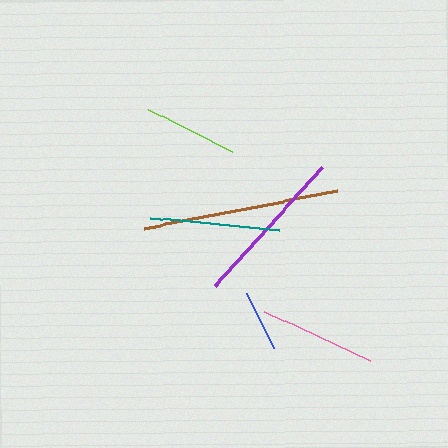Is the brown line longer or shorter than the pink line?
The brown line is longer than the pink line.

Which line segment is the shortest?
The blue line is the shortest at approximately 61 pixels.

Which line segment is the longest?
The brown line is the longest at approximately 197 pixels.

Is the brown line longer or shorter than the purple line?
The brown line is longer than the purple line.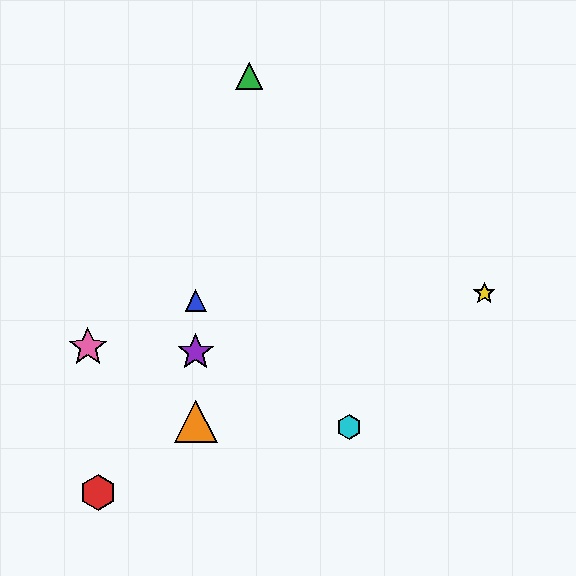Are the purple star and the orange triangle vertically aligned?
Yes, both are at x≈196.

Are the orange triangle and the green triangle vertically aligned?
No, the orange triangle is at x≈196 and the green triangle is at x≈249.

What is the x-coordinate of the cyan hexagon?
The cyan hexagon is at x≈349.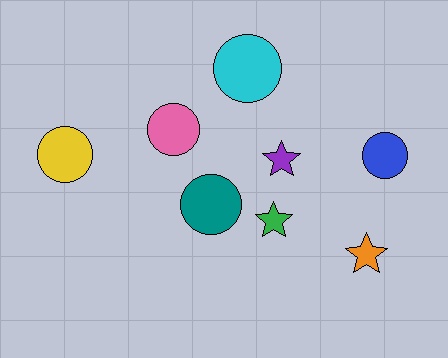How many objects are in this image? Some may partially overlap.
There are 8 objects.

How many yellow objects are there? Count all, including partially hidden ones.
There is 1 yellow object.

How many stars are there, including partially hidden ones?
There are 3 stars.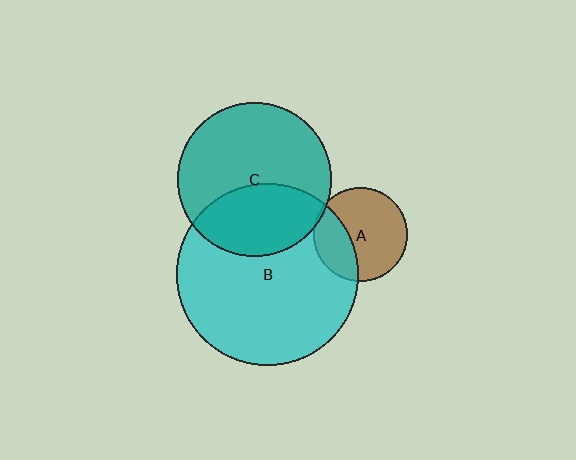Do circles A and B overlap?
Yes.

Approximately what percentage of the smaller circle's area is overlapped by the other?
Approximately 30%.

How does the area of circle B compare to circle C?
Approximately 1.4 times.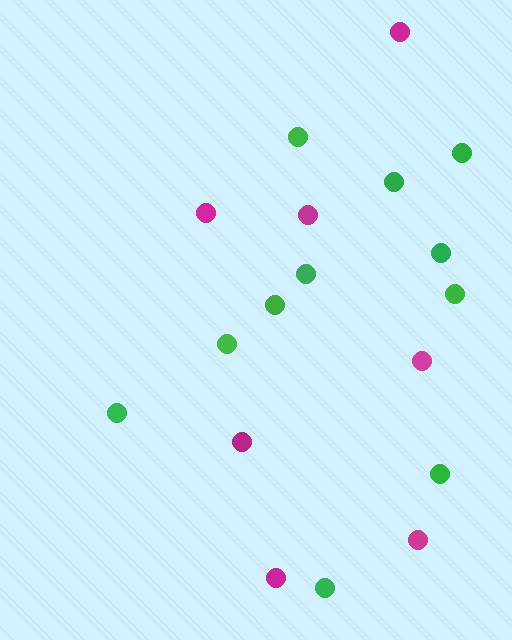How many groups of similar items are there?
There are 2 groups: one group of green circles (11) and one group of magenta circles (7).